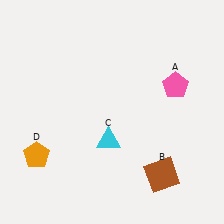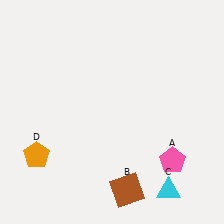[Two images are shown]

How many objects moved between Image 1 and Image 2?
3 objects moved between the two images.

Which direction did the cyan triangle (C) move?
The cyan triangle (C) moved right.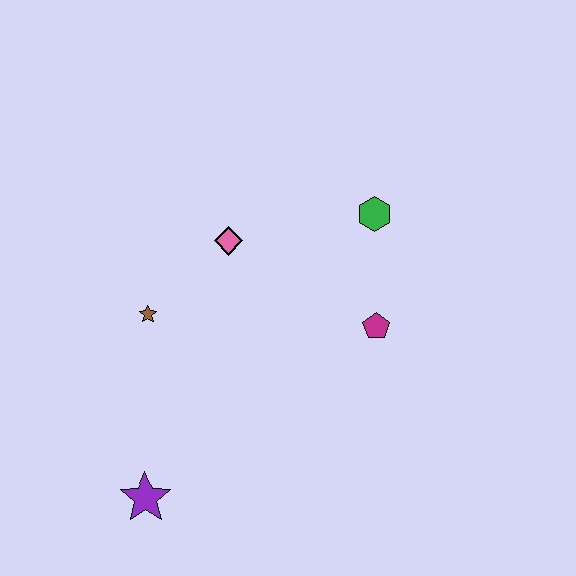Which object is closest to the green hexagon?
The magenta pentagon is closest to the green hexagon.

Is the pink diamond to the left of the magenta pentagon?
Yes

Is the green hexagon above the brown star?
Yes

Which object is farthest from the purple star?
The green hexagon is farthest from the purple star.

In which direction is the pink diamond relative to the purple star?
The pink diamond is above the purple star.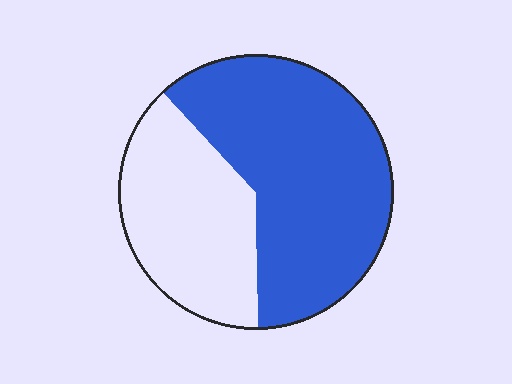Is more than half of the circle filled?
Yes.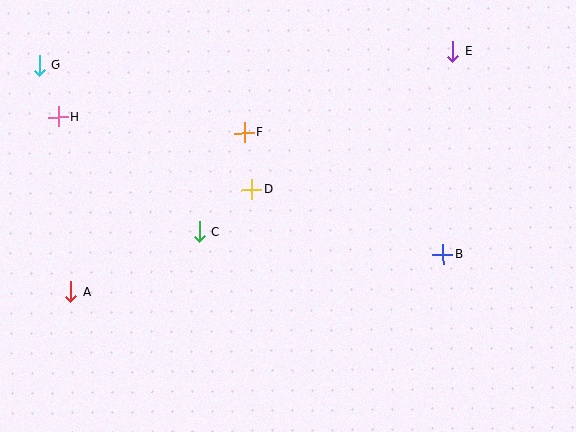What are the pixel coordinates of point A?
Point A is at (71, 292).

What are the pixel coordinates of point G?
Point G is at (39, 65).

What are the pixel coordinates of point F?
Point F is at (244, 133).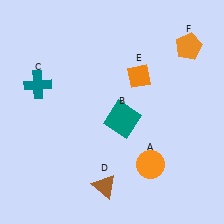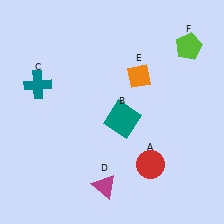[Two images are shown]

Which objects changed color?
A changed from orange to red. D changed from brown to magenta. F changed from orange to lime.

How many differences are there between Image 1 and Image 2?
There are 3 differences between the two images.